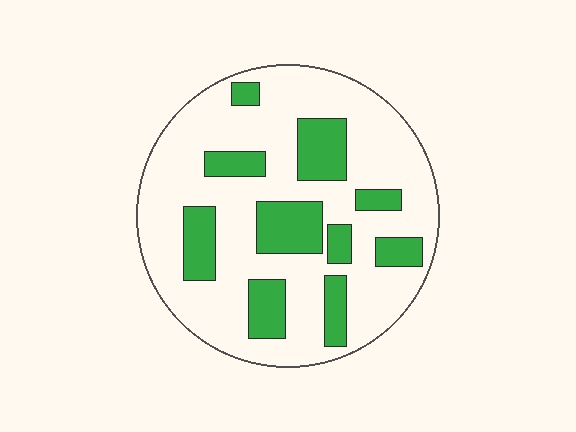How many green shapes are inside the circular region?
10.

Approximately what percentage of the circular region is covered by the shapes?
Approximately 25%.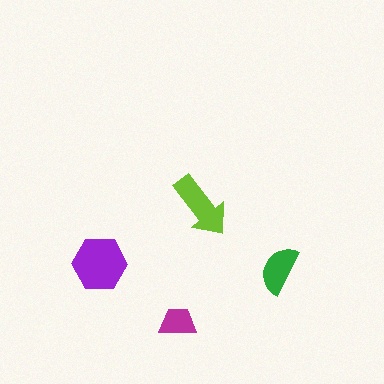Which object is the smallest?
The magenta trapezoid.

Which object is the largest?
The purple hexagon.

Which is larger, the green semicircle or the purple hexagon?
The purple hexagon.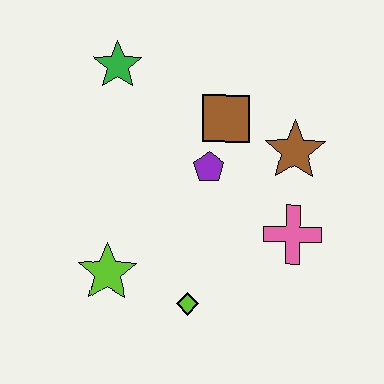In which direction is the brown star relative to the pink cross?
The brown star is above the pink cross.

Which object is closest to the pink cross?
The brown star is closest to the pink cross.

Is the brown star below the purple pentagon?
No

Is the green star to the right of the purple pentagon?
No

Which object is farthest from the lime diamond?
The green star is farthest from the lime diamond.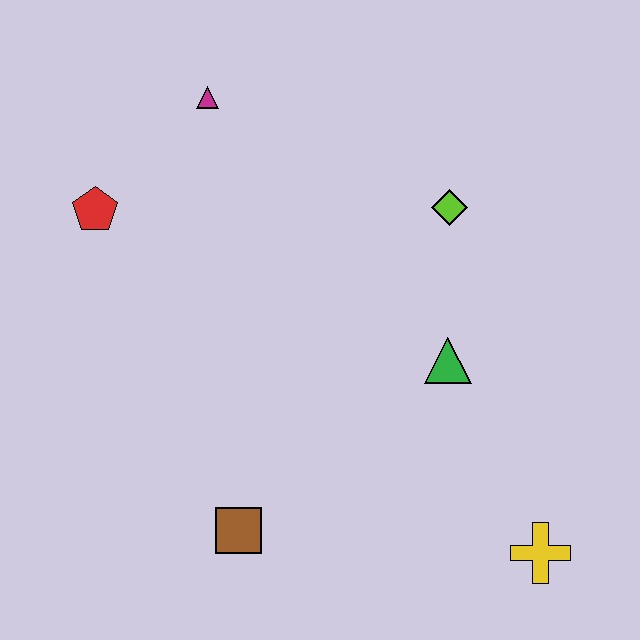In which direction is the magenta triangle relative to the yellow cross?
The magenta triangle is above the yellow cross.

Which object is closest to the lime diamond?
The green triangle is closest to the lime diamond.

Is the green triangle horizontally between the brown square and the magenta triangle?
No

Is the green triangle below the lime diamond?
Yes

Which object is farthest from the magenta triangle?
The yellow cross is farthest from the magenta triangle.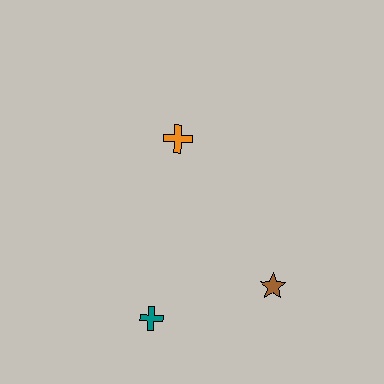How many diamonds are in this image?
There are no diamonds.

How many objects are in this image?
There are 3 objects.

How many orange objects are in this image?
There is 1 orange object.